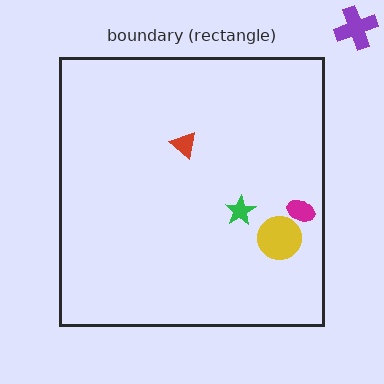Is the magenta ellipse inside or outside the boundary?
Inside.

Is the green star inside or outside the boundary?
Inside.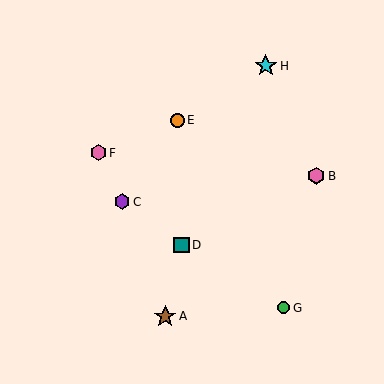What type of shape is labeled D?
Shape D is a teal square.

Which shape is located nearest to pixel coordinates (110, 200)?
The purple hexagon (labeled C) at (122, 202) is nearest to that location.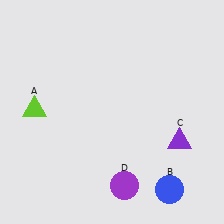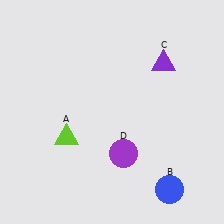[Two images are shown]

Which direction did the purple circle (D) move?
The purple circle (D) moved up.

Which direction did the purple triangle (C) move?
The purple triangle (C) moved up.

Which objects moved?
The objects that moved are: the lime triangle (A), the purple triangle (C), the purple circle (D).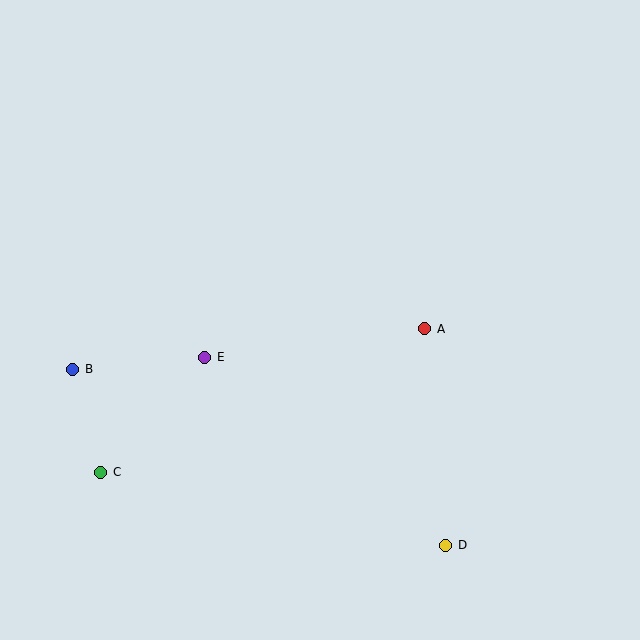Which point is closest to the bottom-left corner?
Point C is closest to the bottom-left corner.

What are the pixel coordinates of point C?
Point C is at (101, 472).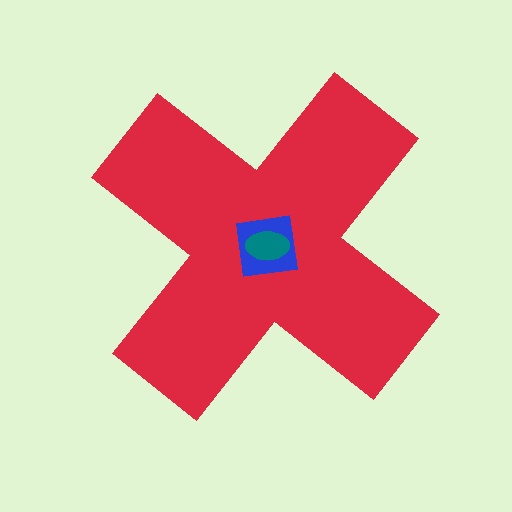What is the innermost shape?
The teal ellipse.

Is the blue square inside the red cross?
Yes.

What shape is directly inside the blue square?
The teal ellipse.